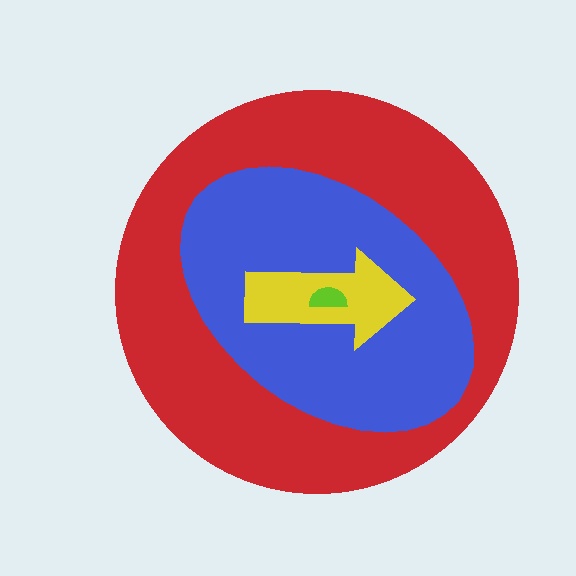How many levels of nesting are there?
4.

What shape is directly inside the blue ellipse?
The yellow arrow.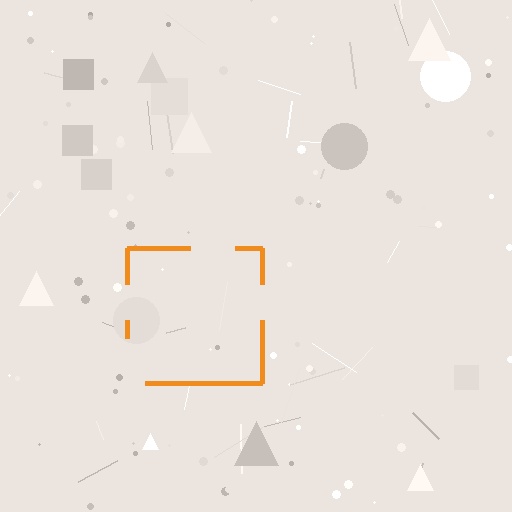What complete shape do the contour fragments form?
The contour fragments form a square.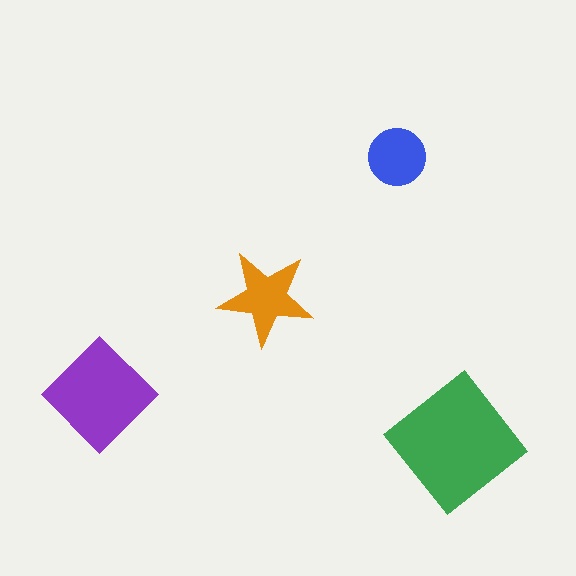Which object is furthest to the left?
The purple diamond is leftmost.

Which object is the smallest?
The blue circle.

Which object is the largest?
The green diamond.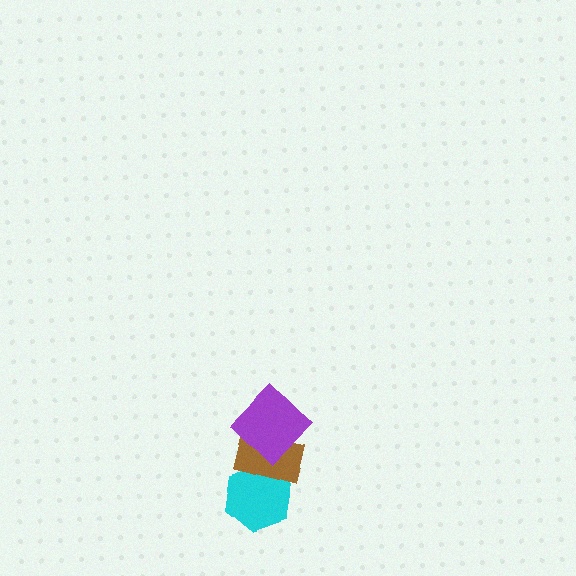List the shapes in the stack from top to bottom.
From top to bottom: the purple diamond, the brown rectangle, the cyan hexagon.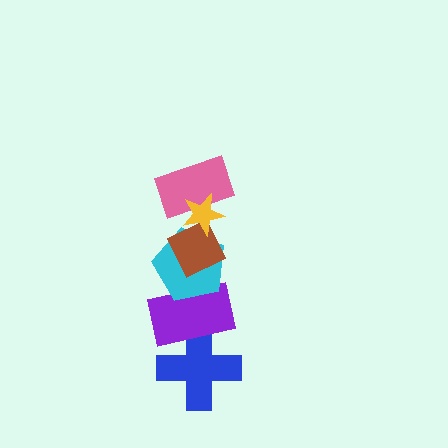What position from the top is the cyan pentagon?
The cyan pentagon is 4th from the top.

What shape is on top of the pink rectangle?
The yellow star is on top of the pink rectangle.